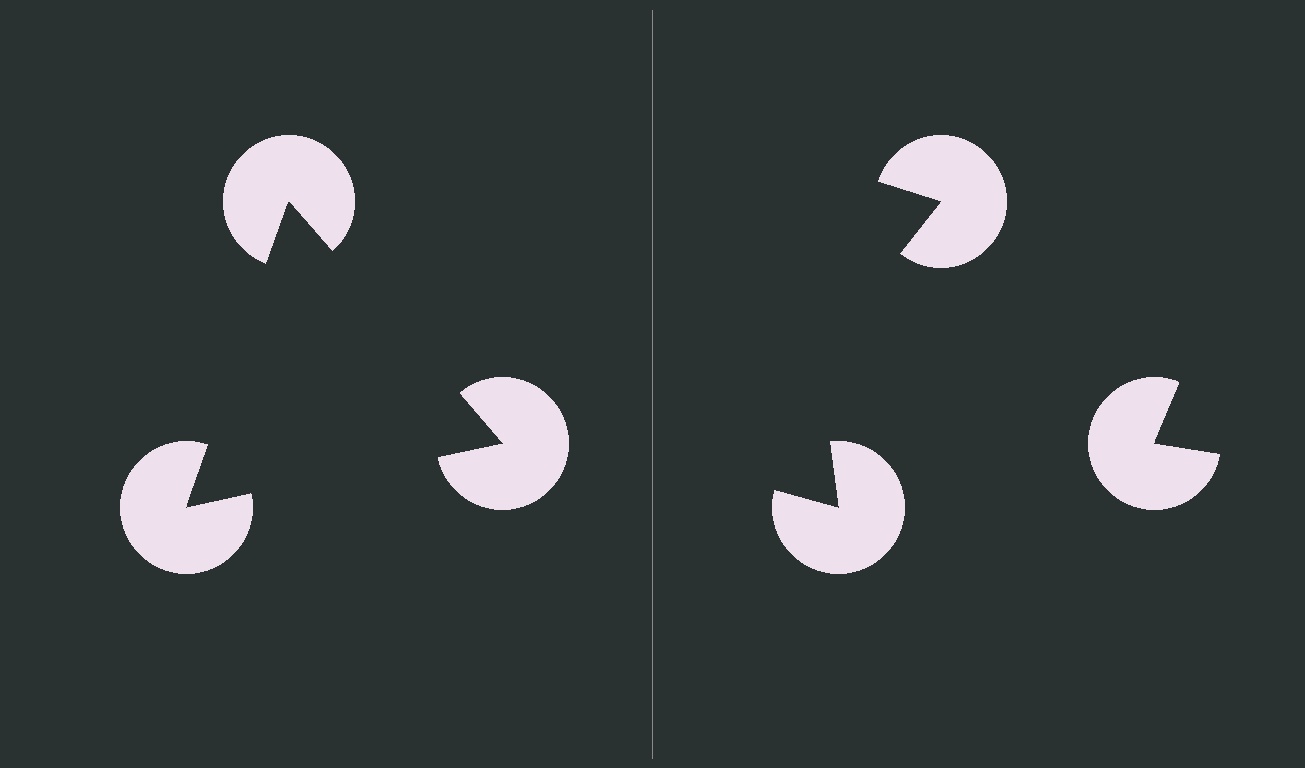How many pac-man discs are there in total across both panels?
6 — 3 on each side.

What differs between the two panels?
The pac-man discs are positioned identically on both sides; only the wedge orientations differ. On the left they align to a triangle; on the right they are misaligned.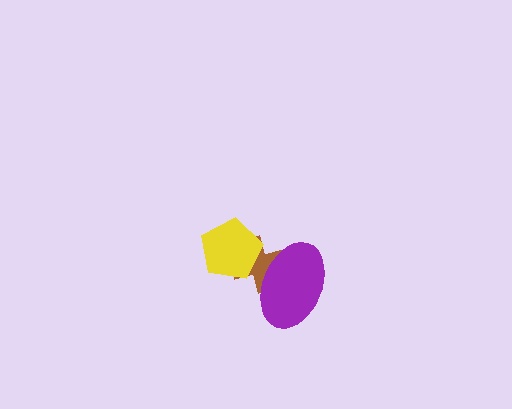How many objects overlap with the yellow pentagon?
1 object overlaps with the yellow pentagon.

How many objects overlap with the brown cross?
2 objects overlap with the brown cross.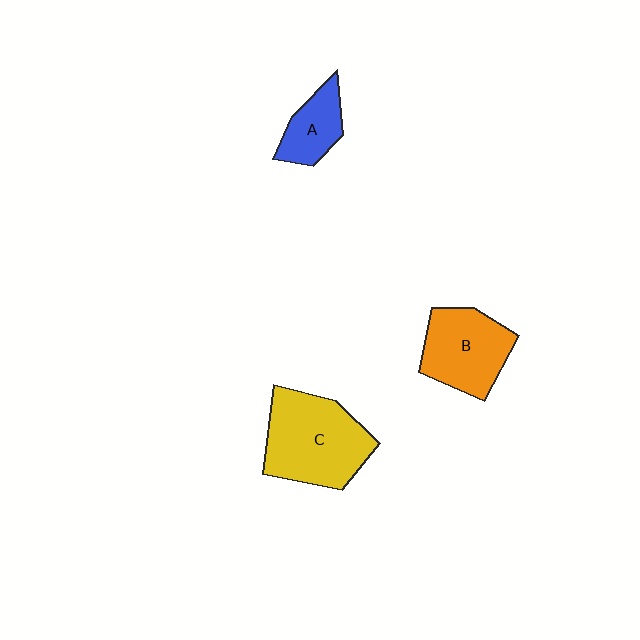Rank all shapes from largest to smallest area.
From largest to smallest: C (yellow), B (orange), A (blue).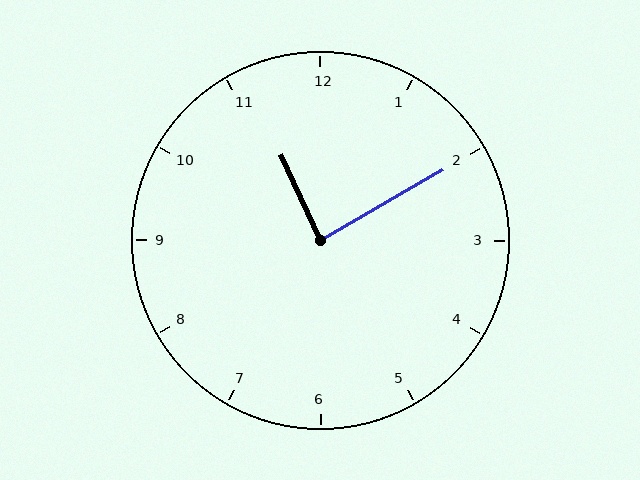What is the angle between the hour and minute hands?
Approximately 85 degrees.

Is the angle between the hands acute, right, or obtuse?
It is right.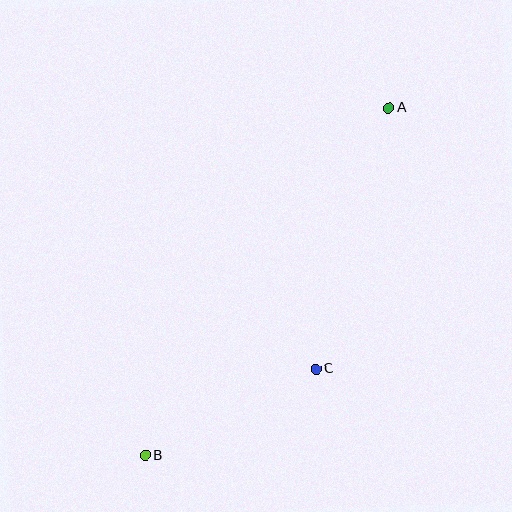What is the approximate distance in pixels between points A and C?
The distance between A and C is approximately 271 pixels.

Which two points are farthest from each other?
Points A and B are farthest from each other.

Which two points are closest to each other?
Points B and C are closest to each other.